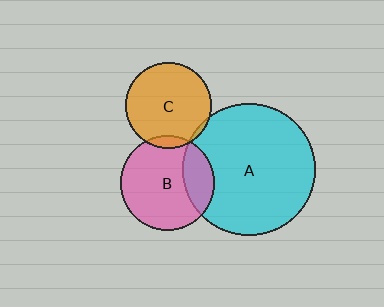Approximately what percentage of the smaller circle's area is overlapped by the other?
Approximately 5%.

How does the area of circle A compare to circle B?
Approximately 2.0 times.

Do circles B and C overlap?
Yes.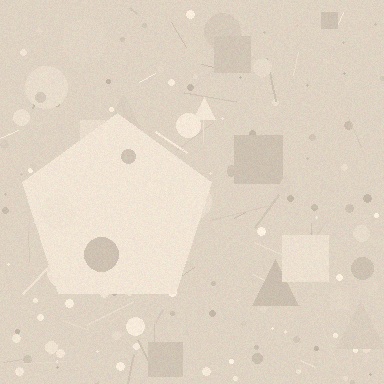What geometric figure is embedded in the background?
A pentagon is embedded in the background.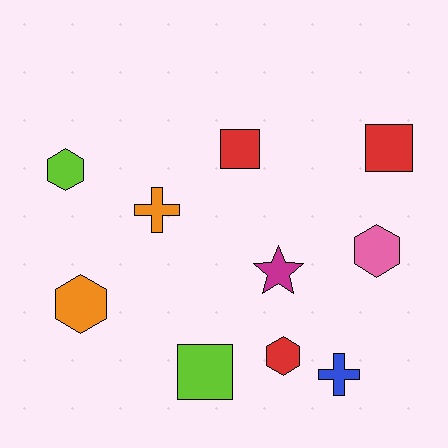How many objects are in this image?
There are 10 objects.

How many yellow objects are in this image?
There are no yellow objects.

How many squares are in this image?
There are 3 squares.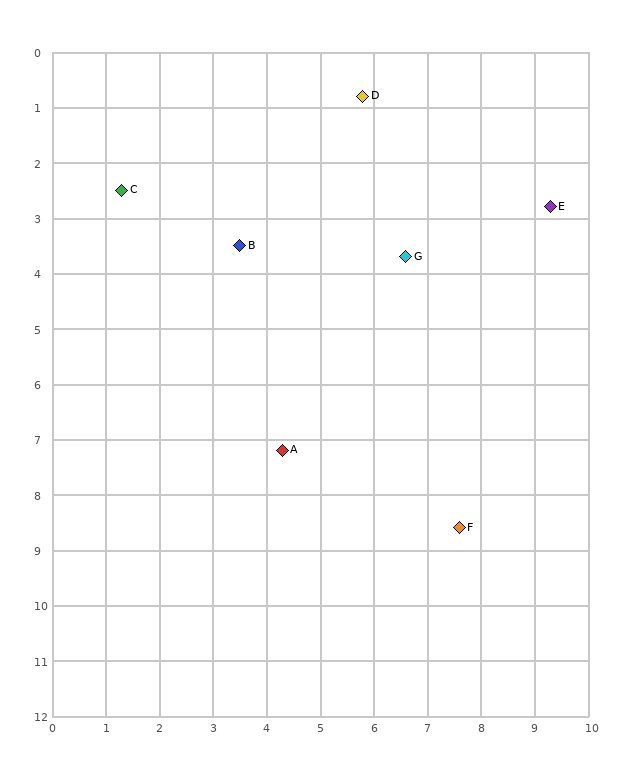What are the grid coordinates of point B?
Point B is at approximately (3.5, 3.5).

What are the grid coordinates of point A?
Point A is at approximately (4.3, 7.2).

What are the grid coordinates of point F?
Point F is at approximately (7.6, 8.6).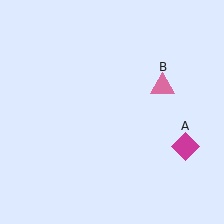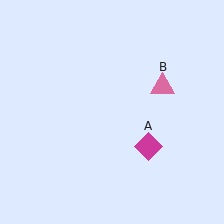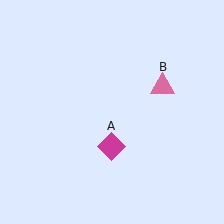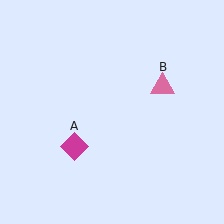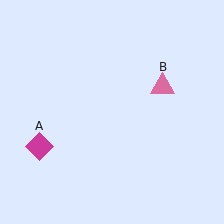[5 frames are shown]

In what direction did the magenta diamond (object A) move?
The magenta diamond (object A) moved left.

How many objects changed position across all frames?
1 object changed position: magenta diamond (object A).